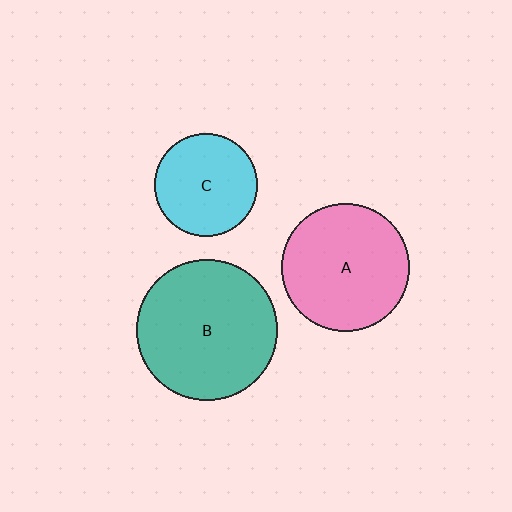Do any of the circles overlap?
No, none of the circles overlap.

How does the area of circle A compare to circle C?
Approximately 1.6 times.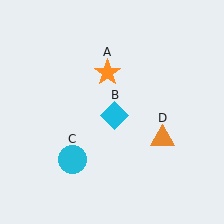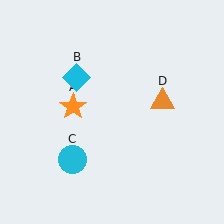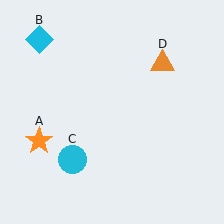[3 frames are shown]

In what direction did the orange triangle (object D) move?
The orange triangle (object D) moved up.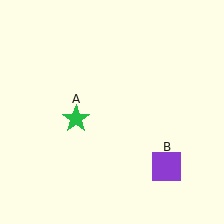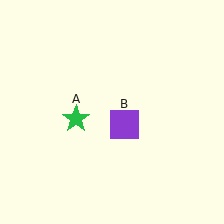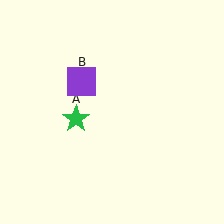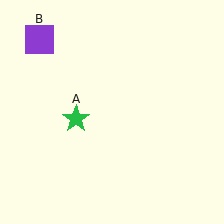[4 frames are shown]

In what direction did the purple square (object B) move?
The purple square (object B) moved up and to the left.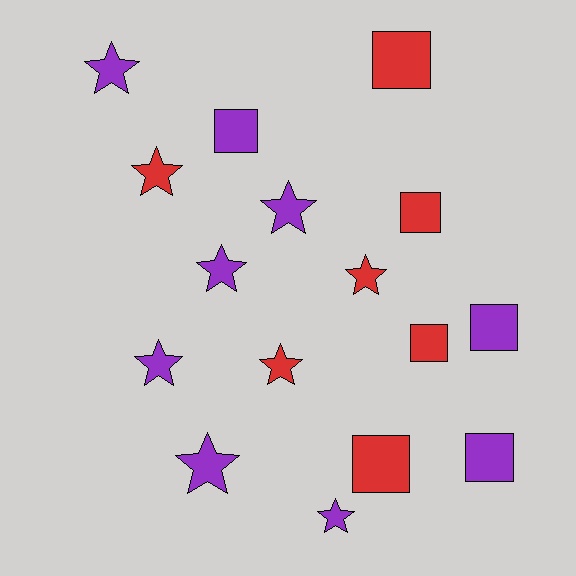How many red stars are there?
There are 3 red stars.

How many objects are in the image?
There are 16 objects.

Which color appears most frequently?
Purple, with 9 objects.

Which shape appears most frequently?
Star, with 9 objects.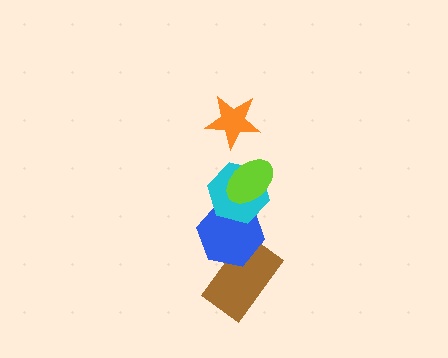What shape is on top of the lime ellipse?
The orange star is on top of the lime ellipse.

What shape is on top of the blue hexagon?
The cyan hexagon is on top of the blue hexagon.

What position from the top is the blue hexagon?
The blue hexagon is 4th from the top.